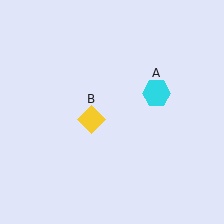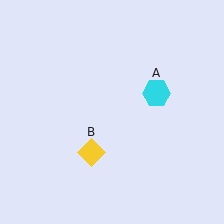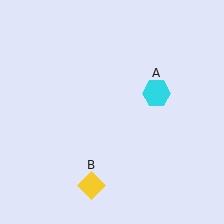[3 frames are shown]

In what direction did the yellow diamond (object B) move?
The yellow diamond (object B) moved down.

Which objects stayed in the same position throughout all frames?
Cyan hexagon (object A) remained stationary.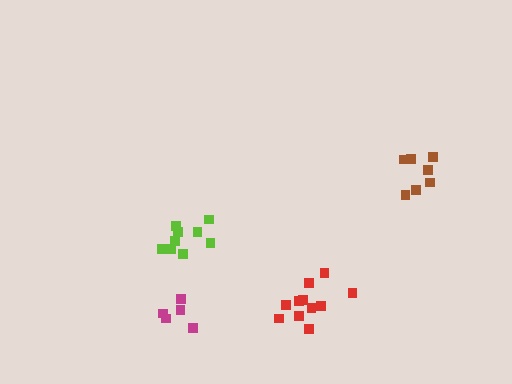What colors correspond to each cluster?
The clusters are colored: magenta, lime, brown, red.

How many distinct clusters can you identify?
There are 4 distinct clusters.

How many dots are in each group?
Group 1: 5 dots, Group 2: 10 dots, Group 3: 7 dots, Group 4: 11 dots (33 total).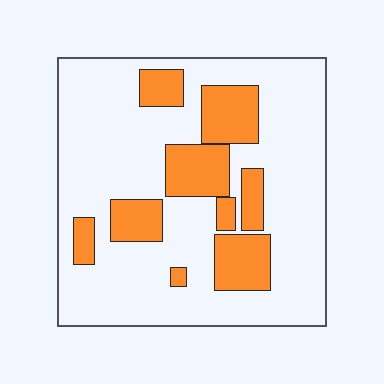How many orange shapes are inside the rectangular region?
9.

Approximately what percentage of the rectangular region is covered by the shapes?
Approximately 25%.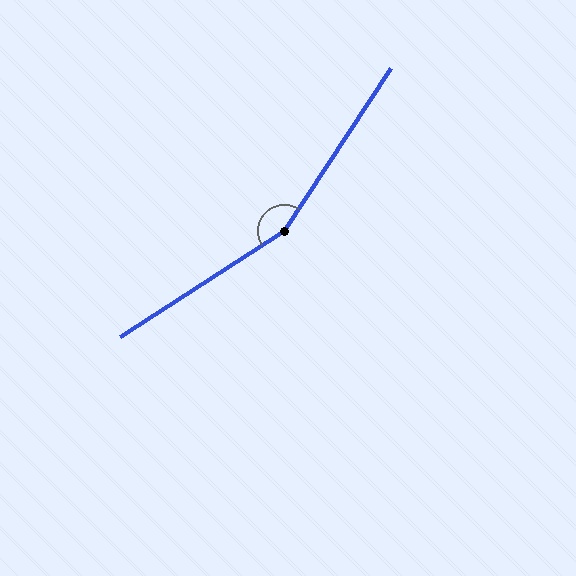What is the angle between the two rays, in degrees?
Approximately 156 degrees.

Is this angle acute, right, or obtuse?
It is obtuse.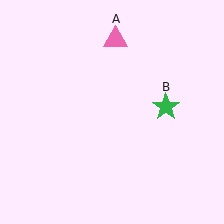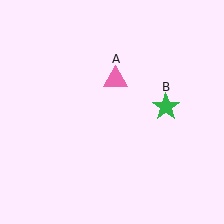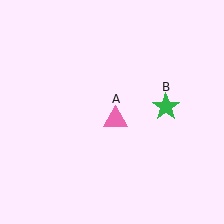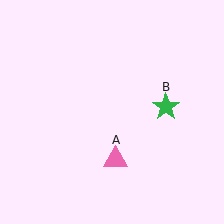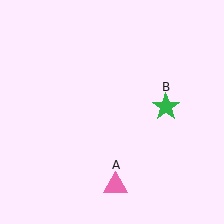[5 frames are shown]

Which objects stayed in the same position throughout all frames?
Green star (object B) remained stationary.